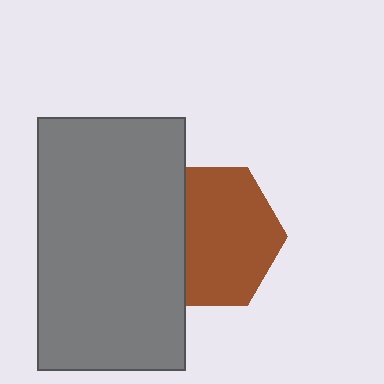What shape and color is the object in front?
The object in front is a gray rectangle.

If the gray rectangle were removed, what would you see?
You would see the complete brown hexagon.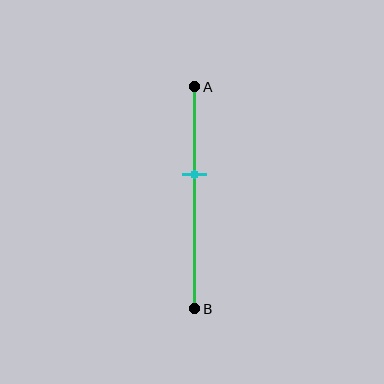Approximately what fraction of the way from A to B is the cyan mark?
The cyan mark is approximately 40% of the way from A to B.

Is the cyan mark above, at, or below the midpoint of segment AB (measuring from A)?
The cyan mark is above the midpoint of segment AB.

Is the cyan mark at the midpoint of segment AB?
No, the mark is at about 40% from A, not at the 50% midpoint.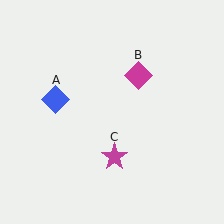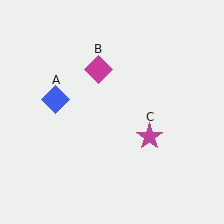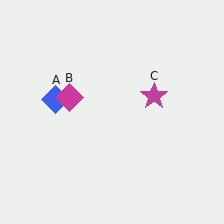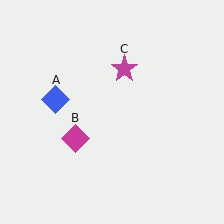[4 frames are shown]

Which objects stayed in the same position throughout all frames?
Blue diamond (object A) remained stationary.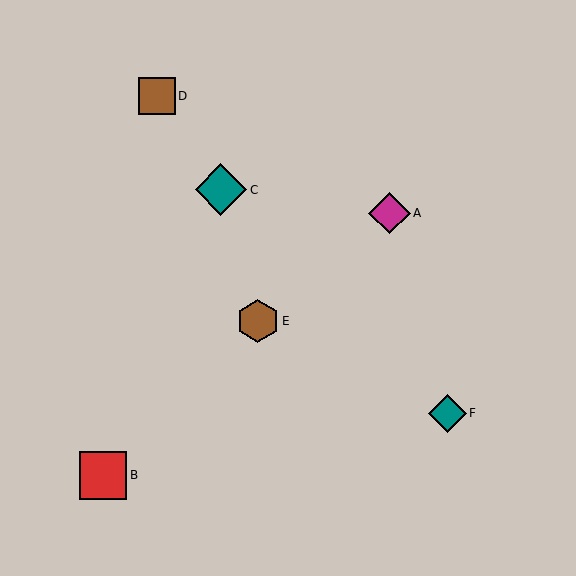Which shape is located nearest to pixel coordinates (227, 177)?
The teal diamond (labeled C) at (221, 190) is nearest to that location.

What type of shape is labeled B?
Shape B is a red square.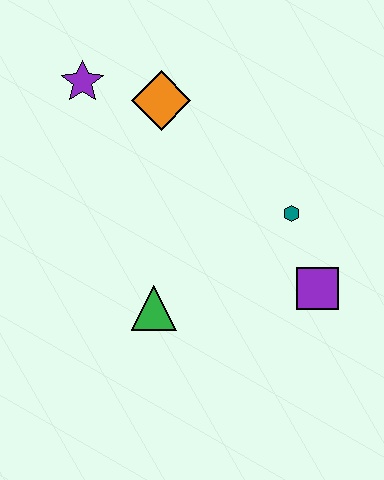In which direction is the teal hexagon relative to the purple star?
The teal hexagon is to the right of the purple star.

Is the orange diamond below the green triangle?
No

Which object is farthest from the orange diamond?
The purple square is farthest from the orange diamond.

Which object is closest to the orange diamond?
The purple star is closest to the orange diamond.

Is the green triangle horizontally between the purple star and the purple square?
Yes